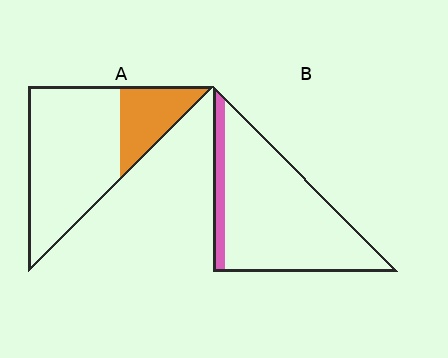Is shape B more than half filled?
No.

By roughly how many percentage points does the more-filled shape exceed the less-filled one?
By roughly 15 percentage points (A over B).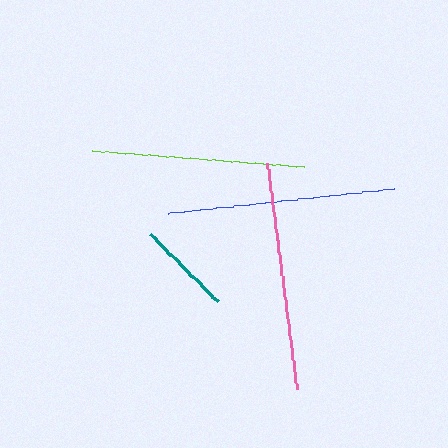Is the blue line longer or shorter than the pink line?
The pink line is longer than the blue line.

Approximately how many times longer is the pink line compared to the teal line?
The pink line is approximately 2.4 times the length of the teal line.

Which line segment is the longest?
The pink line is the longest at approximately 228 pixels.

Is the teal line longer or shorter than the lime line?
The lime line is longer than the teal line.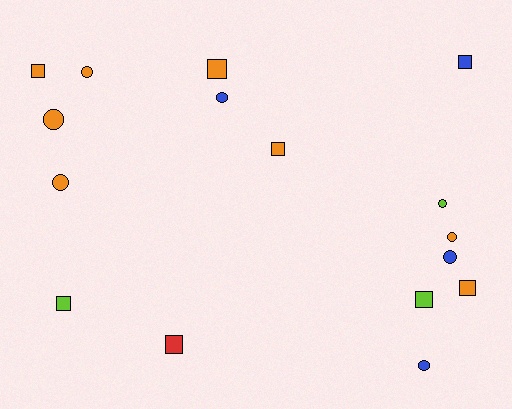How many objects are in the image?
There are 16 objects.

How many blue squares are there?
There is 1 blue square.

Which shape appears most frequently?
Square, with 8 objects.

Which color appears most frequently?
Orange, with 8 objects.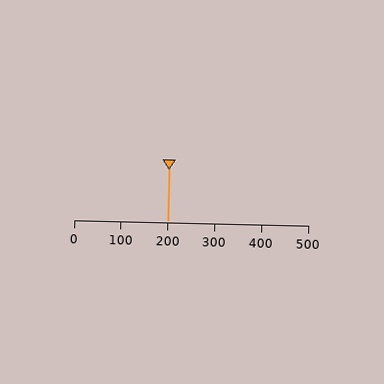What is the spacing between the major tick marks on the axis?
The major ticks are spaced 100 apart.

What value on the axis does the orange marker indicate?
The marker indicates approximately 200.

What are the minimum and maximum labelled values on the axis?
The axis runs from 0 to 500.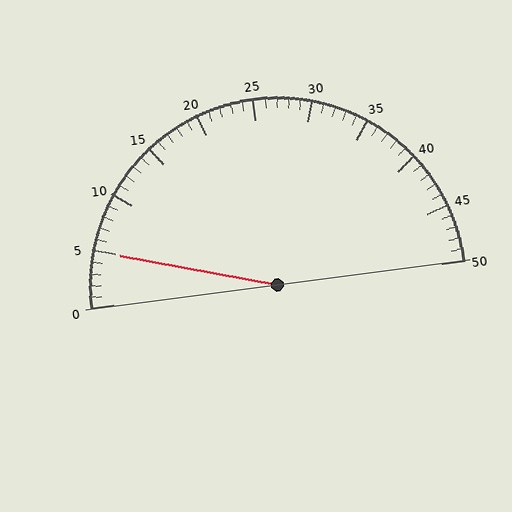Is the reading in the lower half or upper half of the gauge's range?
The reading is in the lower half of the range (0 to 50).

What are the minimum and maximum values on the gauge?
The gauge ranges from 0 to 50.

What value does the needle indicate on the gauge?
The needle indicates approximately 5.